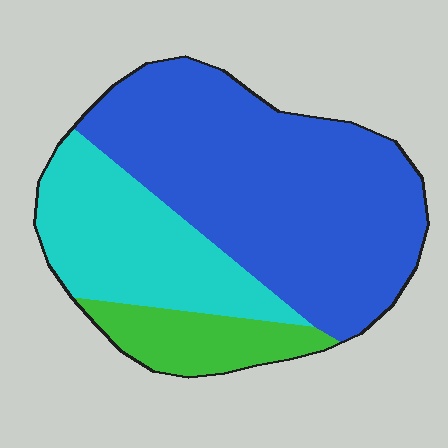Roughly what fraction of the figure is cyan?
Cyan takes up between a quarter and a half of the figure.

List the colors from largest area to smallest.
From largest to smallest: blue, cyan, green.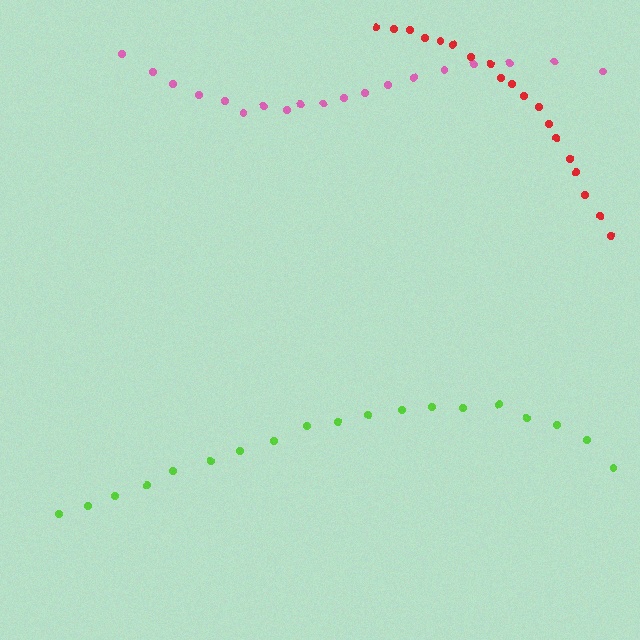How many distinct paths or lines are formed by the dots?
There are 3 distinct paths.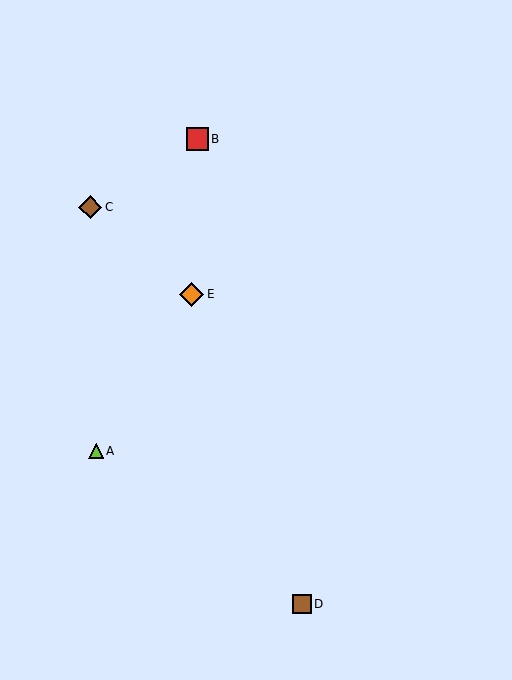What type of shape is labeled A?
Shape A is a lime triangle.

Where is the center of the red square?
The center of the red square is at (197, 139).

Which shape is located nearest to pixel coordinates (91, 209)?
The brown diamond (labeled C) at (90, 207) is nearest to that location.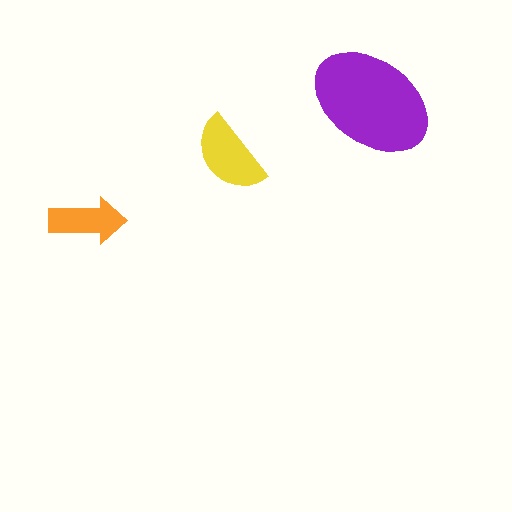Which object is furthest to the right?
The purple ellipse is rightmost.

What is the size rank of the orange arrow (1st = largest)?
3rd.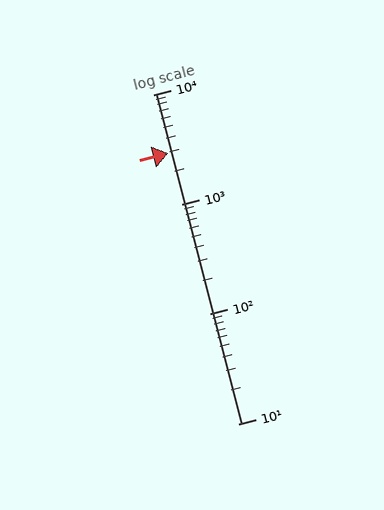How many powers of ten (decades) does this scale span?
The scale spans 3 decades, from 10 to 10000.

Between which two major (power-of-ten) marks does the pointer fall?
The pointer is between 1000 and 10000.